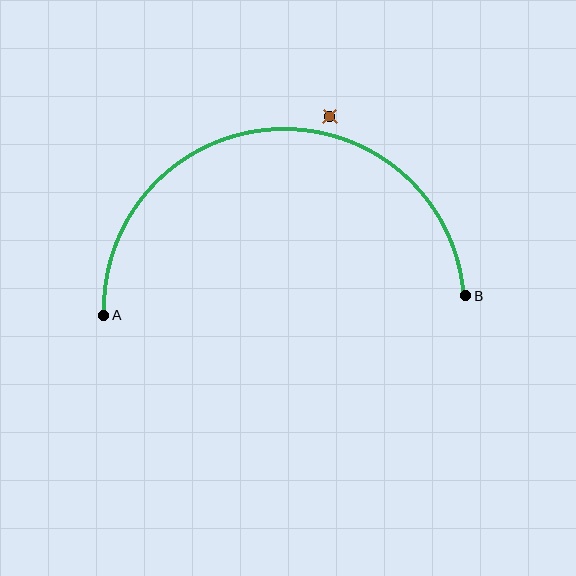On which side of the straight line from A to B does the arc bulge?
The arc bulges above the straight line connecting A and B.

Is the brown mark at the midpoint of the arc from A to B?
No — the brown mark does not lie on the arc at all. It sits slightly outside the curve.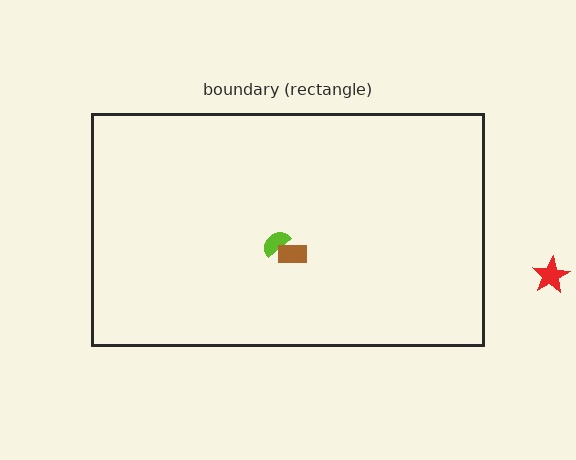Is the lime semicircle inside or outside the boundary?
Inside.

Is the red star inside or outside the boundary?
Outside.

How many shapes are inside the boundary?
2 inside, 1 outside.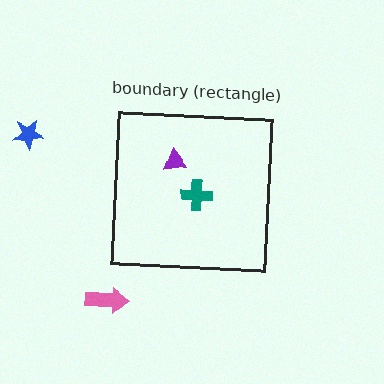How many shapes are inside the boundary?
2 inside, 2 outside.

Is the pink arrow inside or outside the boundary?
Outside.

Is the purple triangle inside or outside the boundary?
Inside.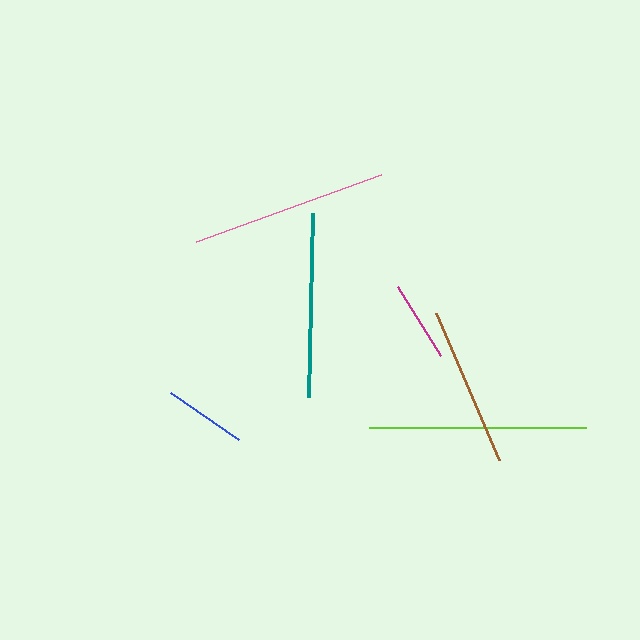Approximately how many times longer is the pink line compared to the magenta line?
The pink line is approximately 2.4 times the length of the magenta line.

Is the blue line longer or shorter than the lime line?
The lime line is longer than the blue line.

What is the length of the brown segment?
The brown segment is approximately 160 pixels long.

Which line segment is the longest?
The lime line is the longest at approximately 217 pixels.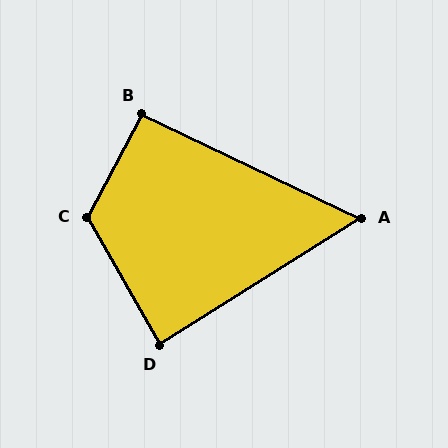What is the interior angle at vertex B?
Approximately 92 degrees (approximately right).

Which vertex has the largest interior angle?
C, at approximately 122 degrees.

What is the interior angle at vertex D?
Approximately 88 degrees (approximately right).